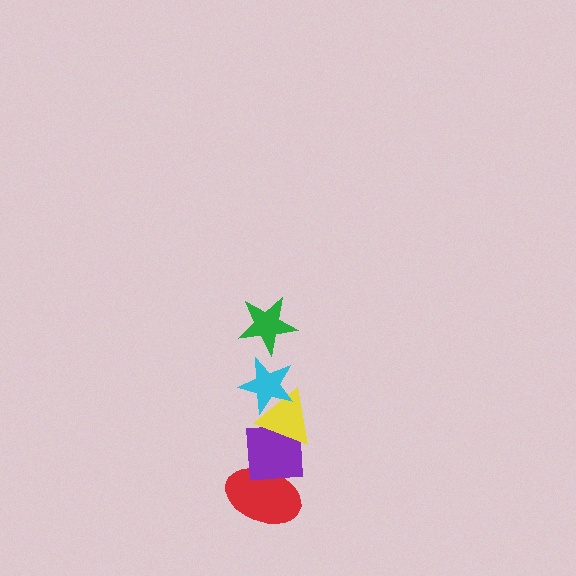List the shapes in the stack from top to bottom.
From top to bottom: the green star, the cyan star, the yellow triangle, the purple square, the red ellipse.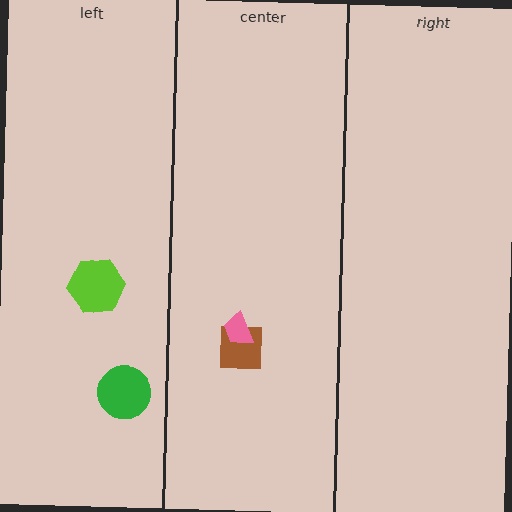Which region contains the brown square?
The center region.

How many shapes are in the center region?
2.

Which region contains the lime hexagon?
The left region.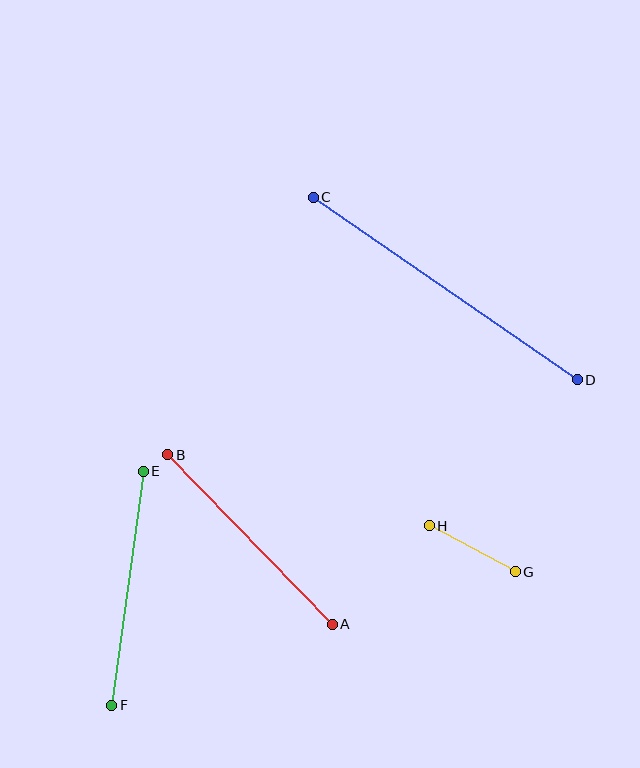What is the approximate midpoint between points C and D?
The midpoint is at approximately (445, 289) pixels.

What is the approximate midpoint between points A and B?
The midpoint is at approximately (250, 539) pixels.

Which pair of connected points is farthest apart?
Points C and D are farthest apart.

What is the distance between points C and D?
The distance is approximately 321 pixels.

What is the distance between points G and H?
The distance is approximately 98 pixels.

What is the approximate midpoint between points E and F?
The midpoint is at approximately (128, 588) pixels.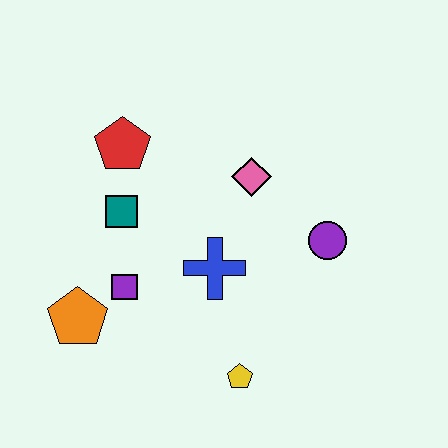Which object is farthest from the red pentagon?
The yellow pentagon is farthest from the red pentagon.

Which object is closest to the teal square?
The red pentagon is closest to the teal square.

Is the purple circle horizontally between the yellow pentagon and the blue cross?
No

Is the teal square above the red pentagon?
No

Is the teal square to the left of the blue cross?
Yes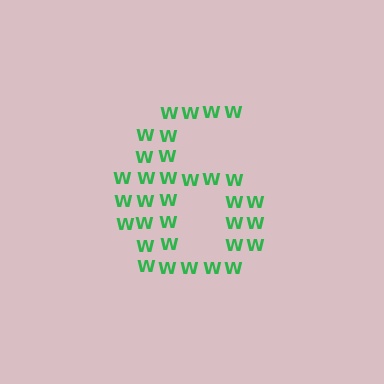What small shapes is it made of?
It is made of small letter W's.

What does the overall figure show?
The overall figure shows the digit 6.